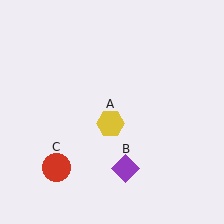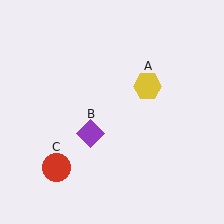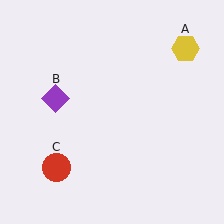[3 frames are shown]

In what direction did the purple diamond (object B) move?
The purple diamond (object B) moved up and to the left.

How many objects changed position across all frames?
2 objects changed position: yellow hexagon (object A), purple diamond (object B).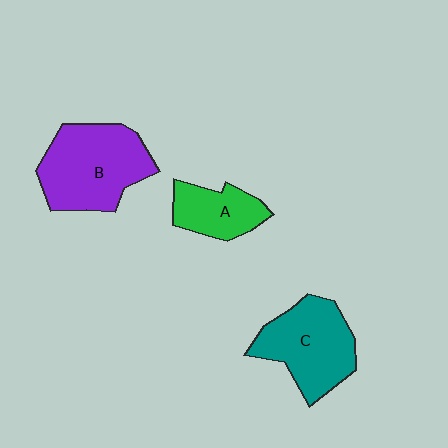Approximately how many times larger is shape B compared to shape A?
Approximately 1.9 times.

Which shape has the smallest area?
Shape A (green).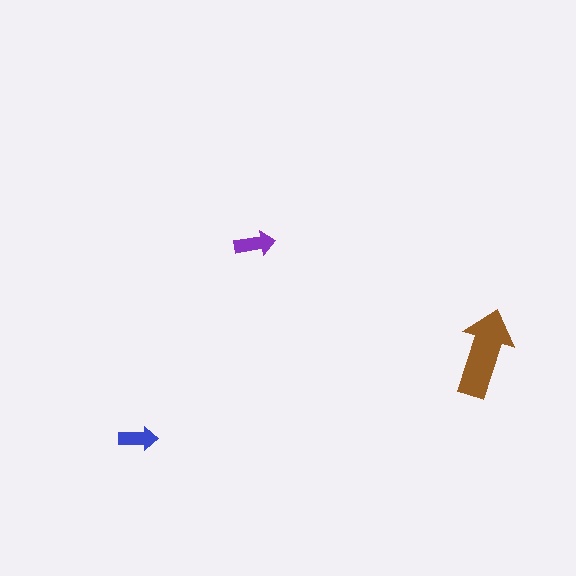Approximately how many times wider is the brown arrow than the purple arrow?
About 2 times wider.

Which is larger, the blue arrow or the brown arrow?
The brown one.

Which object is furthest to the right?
The brown arrow is rightmost.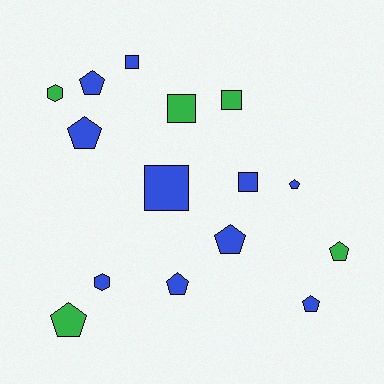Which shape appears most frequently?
Pentagon, with 8 objects.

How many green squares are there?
There are 2 green squares.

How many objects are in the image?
There are 15 objects.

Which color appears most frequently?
Blue, with 10 objects.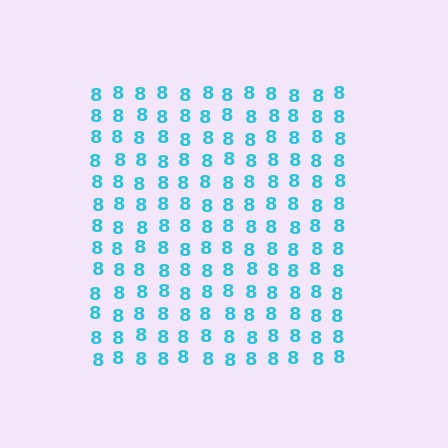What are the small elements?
The small elements are digit 8's.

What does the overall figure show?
The overall figure shows a square.